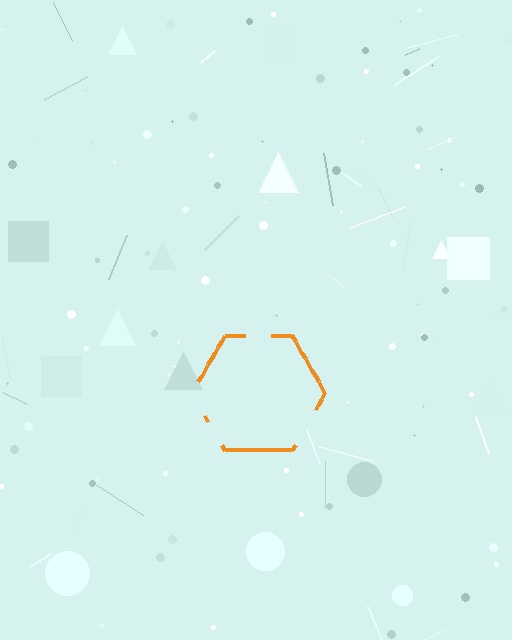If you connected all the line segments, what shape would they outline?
They would outline a hexagon.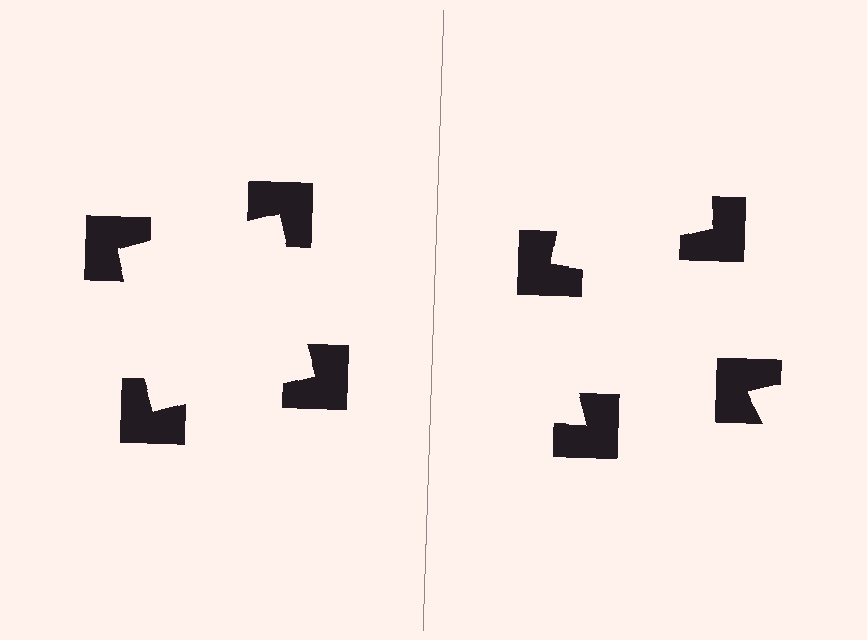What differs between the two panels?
The notched squares are positioned identically on both sides; only the wedge orientations differ. On the left they align to a square; on the right they are misaligned.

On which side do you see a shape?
An illusory square appears on the left side. On the right side the wedge cuts are rotated, so no coherent shape forms.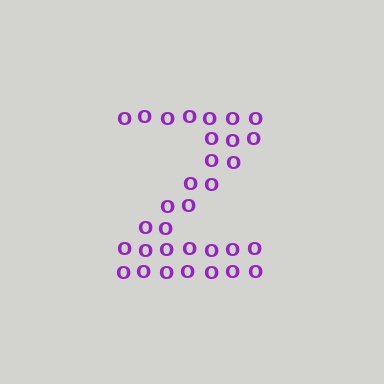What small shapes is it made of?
It is made of small letter O's.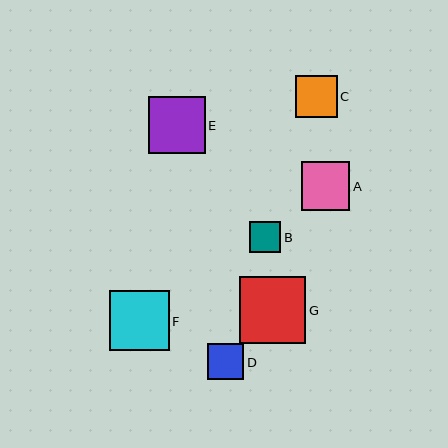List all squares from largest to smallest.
From largest to smallest: G, F, E, A, C, D, B.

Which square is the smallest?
Square B is the smallest with a size of approximately 31 pixels.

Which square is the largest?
Square G is the largest with a size of approximately 66 pixels.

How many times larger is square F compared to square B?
Square F is approximately 1.9 times the size of square B.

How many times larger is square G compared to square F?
Square G is approximately 1.1 times the size of square F.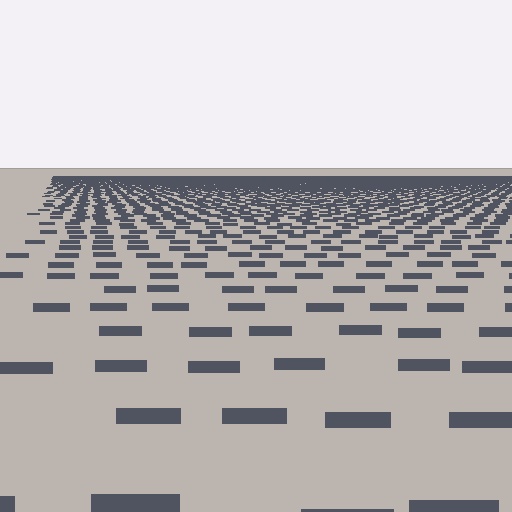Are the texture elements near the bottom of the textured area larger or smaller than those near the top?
Larger. Near the bottom, elements are closer to the viewer and appear at a bigger on-screen size.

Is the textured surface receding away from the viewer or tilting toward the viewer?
The surface is receding away from the viewer. Texture elements get smaller and denser toward the top.